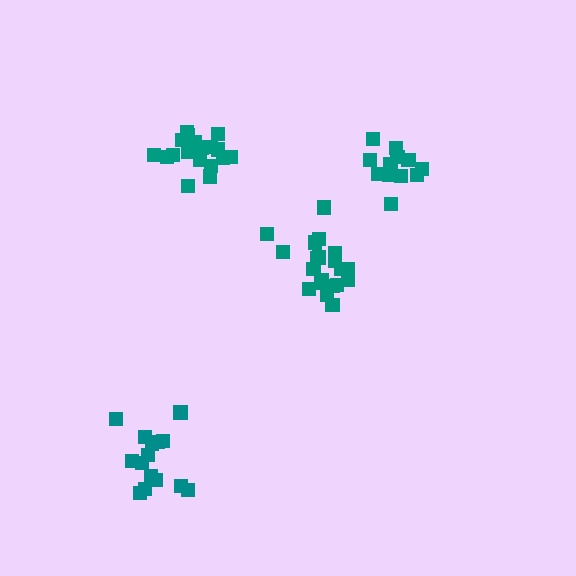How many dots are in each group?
Group 1: 20 dots, Group 2: 14 dots, Group 3: 15 dots, Group 4: 18 dots (67 total).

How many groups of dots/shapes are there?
There are 4 groups.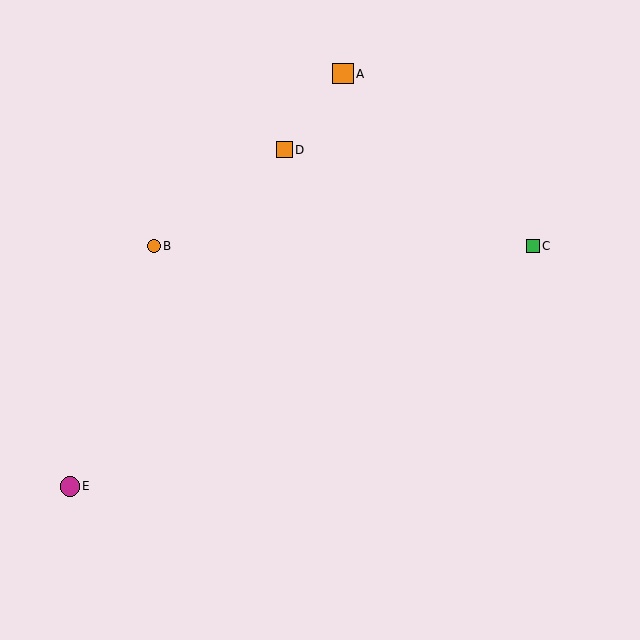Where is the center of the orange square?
The center of the orange square is at (284, 150).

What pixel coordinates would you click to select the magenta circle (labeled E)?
Click at (70, 487) to select the magenta circle E.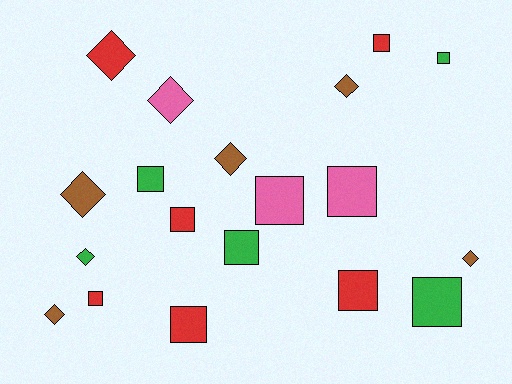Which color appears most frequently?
Red, with 6 objects.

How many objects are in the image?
There are 19 objects.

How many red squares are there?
There are 5 red squares.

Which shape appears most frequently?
Square, with 11 objects.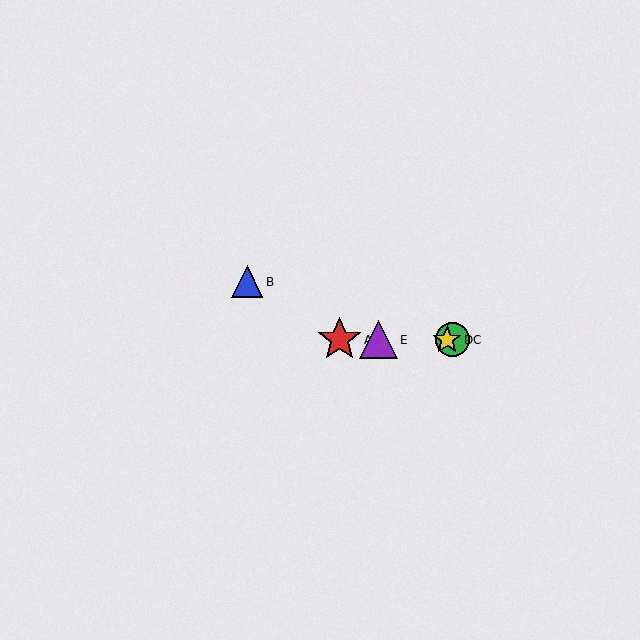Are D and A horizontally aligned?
Yes, both are at y≈340.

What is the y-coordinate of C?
Object C is at y≈340.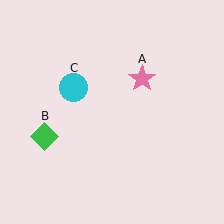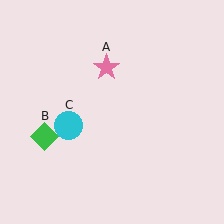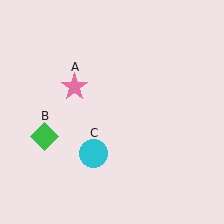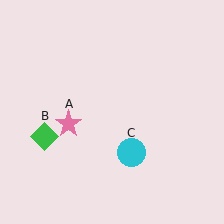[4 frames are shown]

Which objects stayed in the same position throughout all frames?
Green diamond (object B) remained stationary.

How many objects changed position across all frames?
2 objects changed position: pink star (object A), cyan circle (object C).